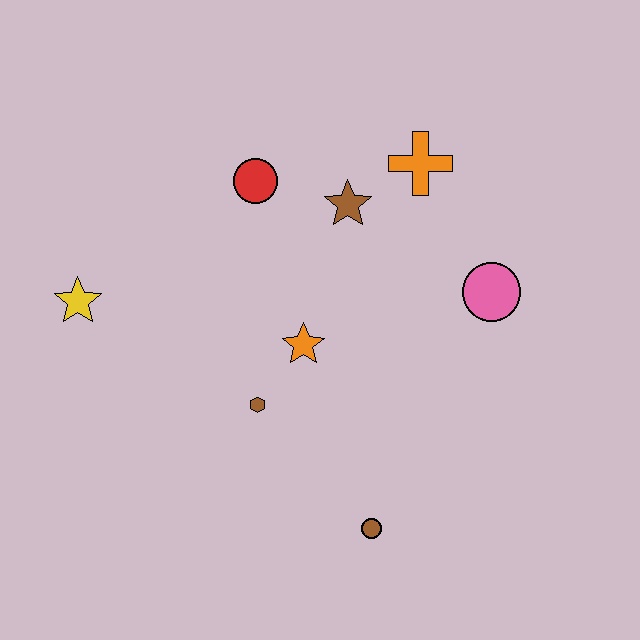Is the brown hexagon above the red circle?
No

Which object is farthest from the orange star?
The yellow star is farthest from the orange star.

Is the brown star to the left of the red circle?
No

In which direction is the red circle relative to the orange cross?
The red circle is to the left of the orange cross.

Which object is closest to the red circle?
The brown star is closest to the red circle.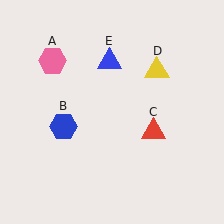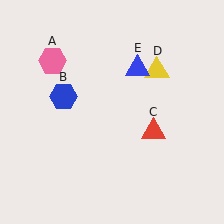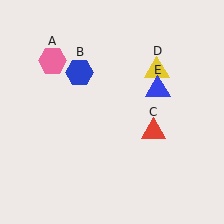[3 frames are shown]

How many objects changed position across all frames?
2 objects changed position: blue hexagon (object B), blue triangle (object E).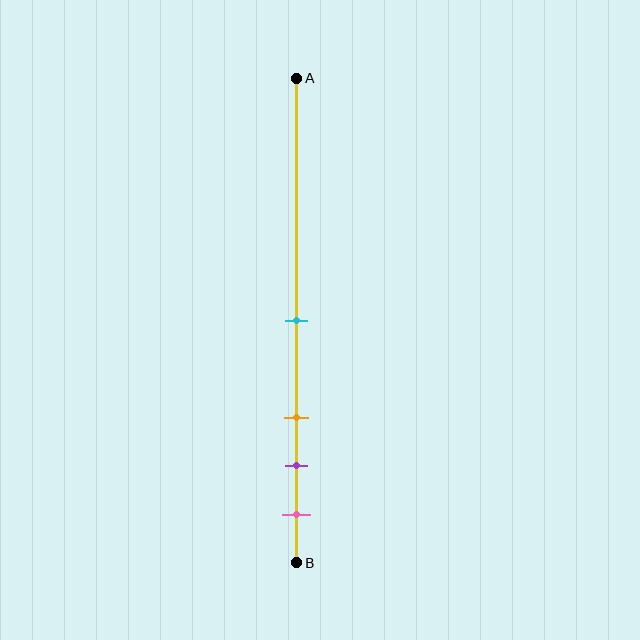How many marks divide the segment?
There are 4 marks dividing the segment.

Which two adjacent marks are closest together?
The purple and pink marks are the closest adjacent pair.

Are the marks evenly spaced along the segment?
No, the marks are not evenly spaced.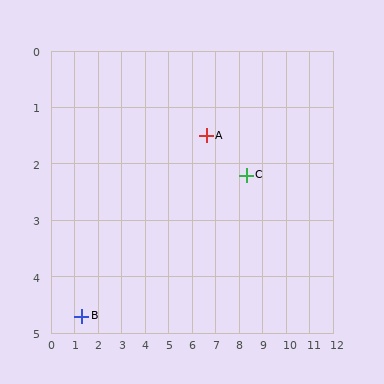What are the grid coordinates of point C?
Point C is at approximately (8.3, 2.2).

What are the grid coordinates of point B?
Point B is at approximately (1.3, 4.7).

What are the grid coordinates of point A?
Point A is at approximately (6.6, 1.5).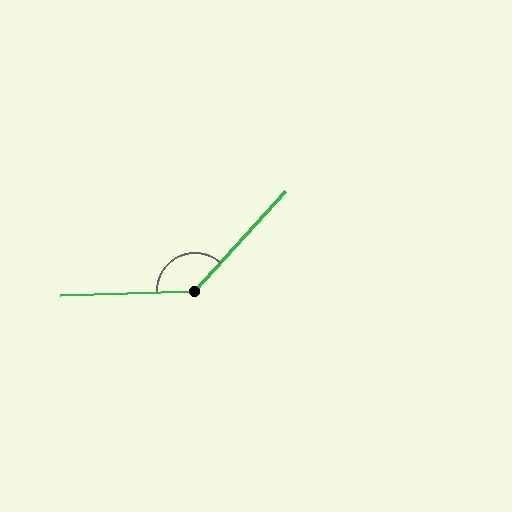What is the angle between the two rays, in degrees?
Approximately 134 degrees.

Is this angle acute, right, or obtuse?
It is obtuse.